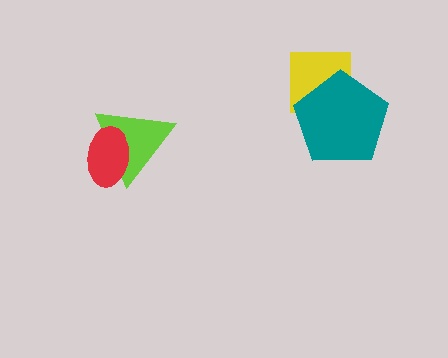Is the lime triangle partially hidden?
Yes, it is partially covered by another shape.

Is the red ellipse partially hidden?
No, no other shape covers it.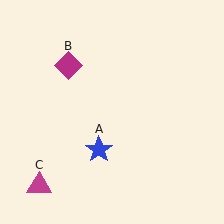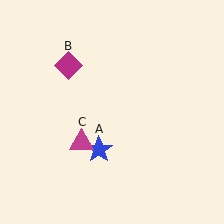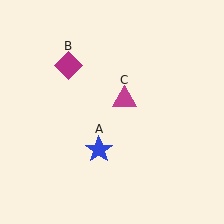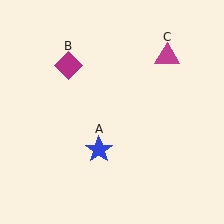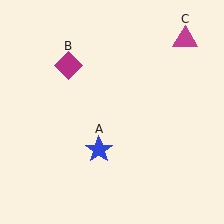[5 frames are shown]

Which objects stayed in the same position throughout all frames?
Blue star (object A) and magenta diamond (object B) remained stationary.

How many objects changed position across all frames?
1 object changed position: magenta triangle (object C).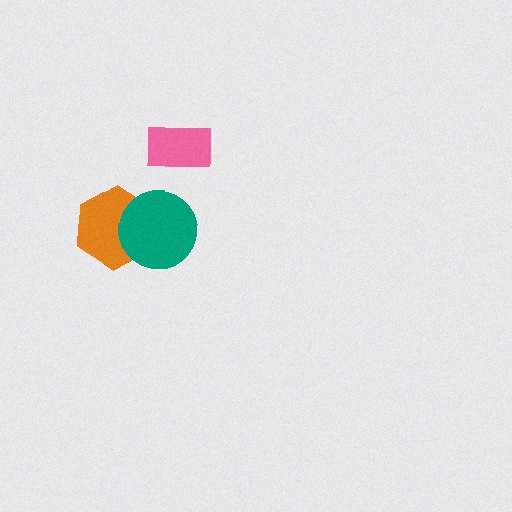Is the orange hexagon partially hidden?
Yes, it is partially covered by another shape.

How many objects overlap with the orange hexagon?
1 object overlaps with the orange hexagon.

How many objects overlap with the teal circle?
1 object overlaps with the teal circle.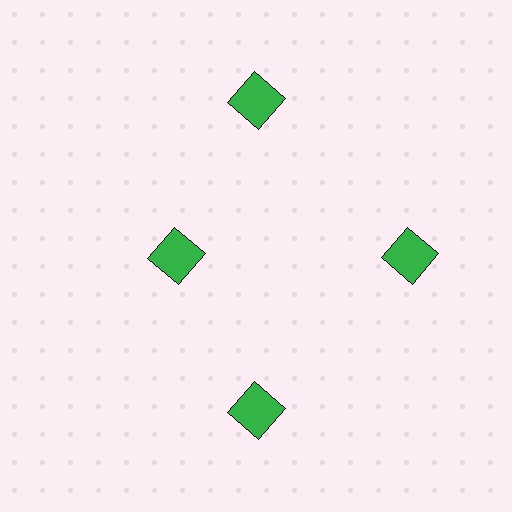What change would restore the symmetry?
The symmetry would be restored by moving it outward, back onto the ring so that all 4 squares sit at equal angles and equal distance from the center.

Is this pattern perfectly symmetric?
No. The 4 green squares are arranged in a ring, but one element near the 9 o'clock position is pulled inward toward the center, breaking the 4-fold rotational symmetry.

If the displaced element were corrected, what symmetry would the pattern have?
It would have 4-fold rotational symmetry — the pattern would map onto itself every 90 degrees.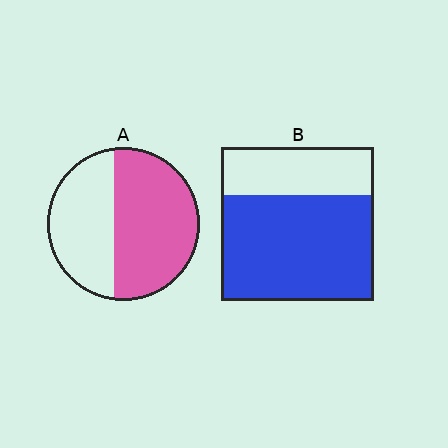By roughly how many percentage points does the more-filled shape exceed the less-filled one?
By roughly 10 percentage points (B over A).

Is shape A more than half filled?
Yes.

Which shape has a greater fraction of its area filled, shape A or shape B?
Shape B.